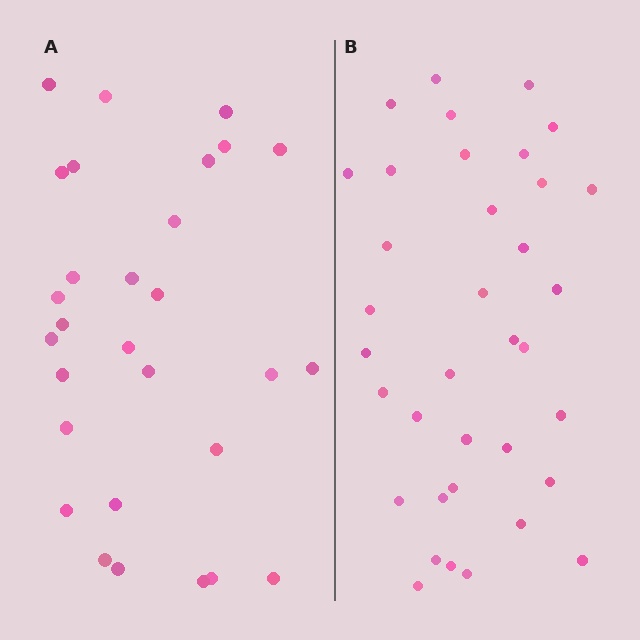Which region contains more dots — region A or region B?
Region B (the right region) has more dots.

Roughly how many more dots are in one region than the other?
Region B has roughly 8 or so more dots than region A.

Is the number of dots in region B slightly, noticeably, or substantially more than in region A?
Region B has only slightly more — the two regions are fairly close. The ratio is roughly 1.2 to 1.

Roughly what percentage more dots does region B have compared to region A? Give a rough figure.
About 25% more.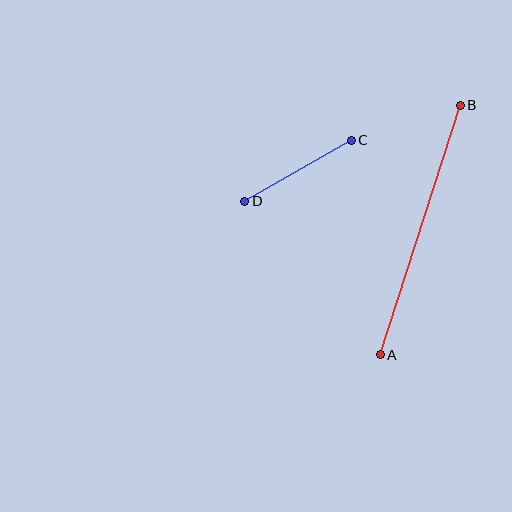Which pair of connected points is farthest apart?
Points A and B are farthest apart.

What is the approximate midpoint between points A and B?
The midpoint is at approximately (420, 230) pixels.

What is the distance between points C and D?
The distance is approximately 123 pixels.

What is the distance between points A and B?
The distance is approximately 262 pixels.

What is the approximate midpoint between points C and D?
The midpoint is at approximately (298, 171) pixels.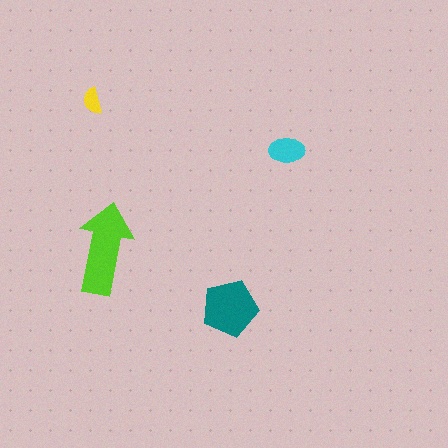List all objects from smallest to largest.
The yellow semicircle, the cyan ellipse, the teal pentagon, the lime arrow.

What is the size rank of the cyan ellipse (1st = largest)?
3rd.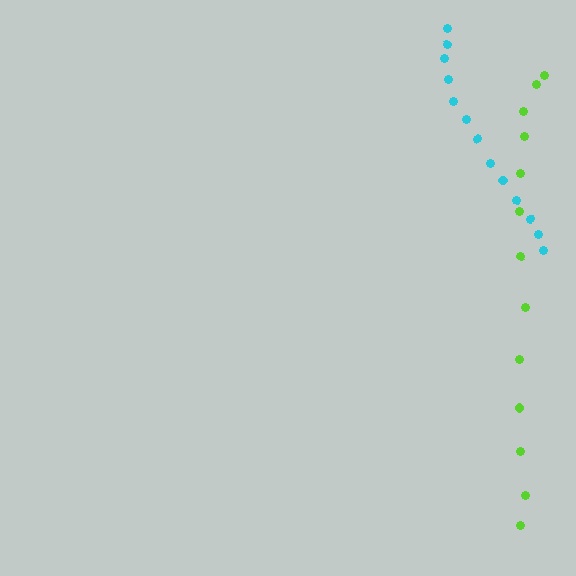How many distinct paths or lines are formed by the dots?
There are 2 distinct paths.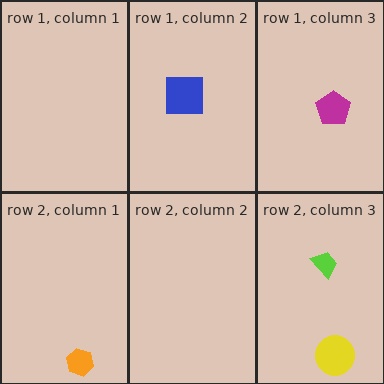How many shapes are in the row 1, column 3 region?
1.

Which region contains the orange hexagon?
The row 2, column 1 region.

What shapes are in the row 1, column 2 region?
The blue square.